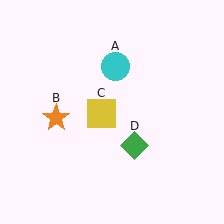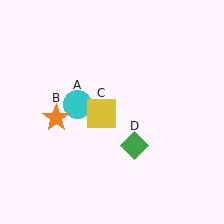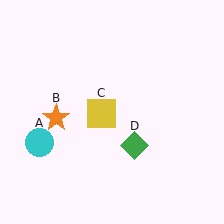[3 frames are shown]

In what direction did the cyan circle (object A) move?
The cyan circle (object A) moved down and to the left.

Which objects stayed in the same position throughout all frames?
Orange star (object B) and yellow square (object C) and green diamond (object D) remained stationary.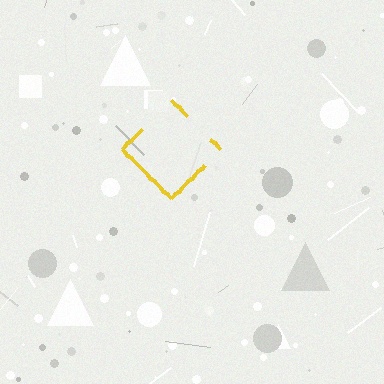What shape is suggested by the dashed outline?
The dashed outline suggests a diamond.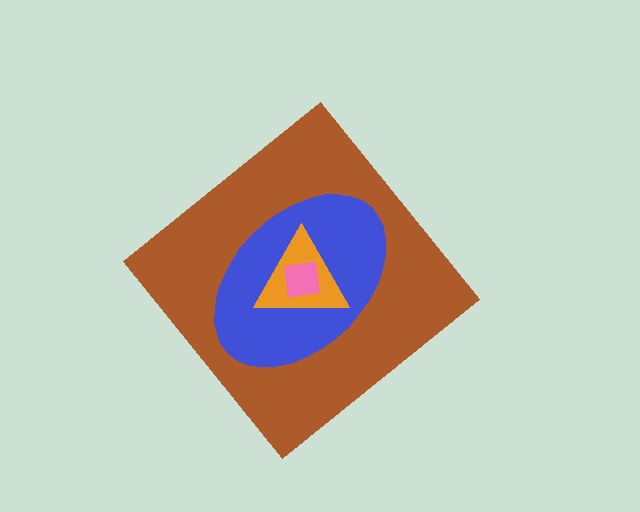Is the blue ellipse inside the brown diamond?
Yes.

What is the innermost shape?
The pink square.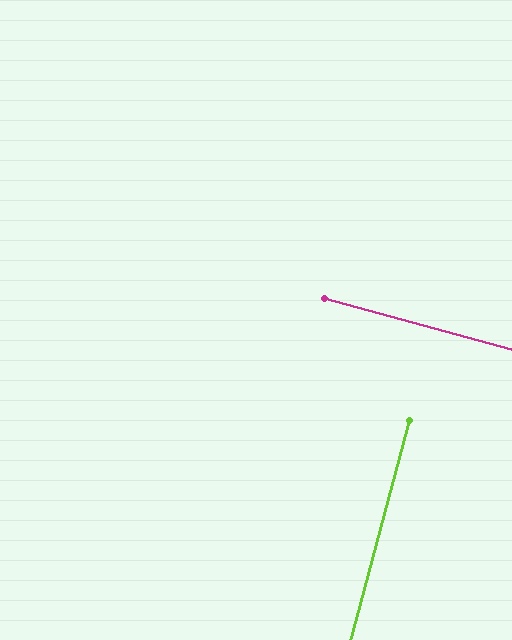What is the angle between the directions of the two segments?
Approximately 90 degrees.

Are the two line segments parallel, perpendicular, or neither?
Perpendicular — they meet at approximately 90°.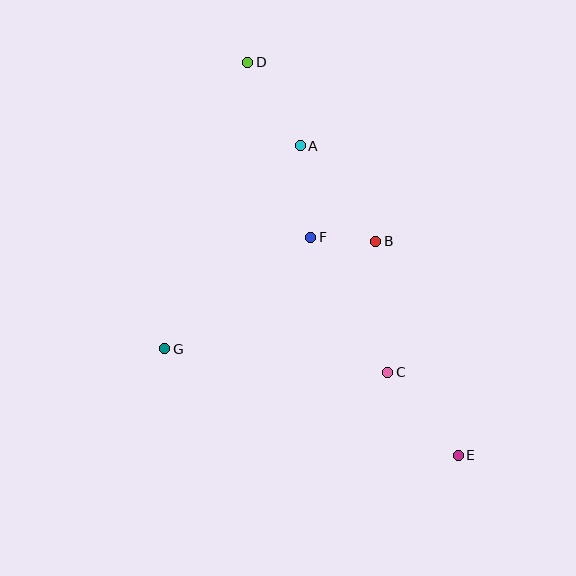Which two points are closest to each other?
Points B and F are closest to each other.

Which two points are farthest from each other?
Points D and E are farthest from each other.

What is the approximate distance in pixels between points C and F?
The distance between C and F is approximately 156 pixels.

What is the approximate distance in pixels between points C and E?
The distance between C and E is approximately 109 pixels.